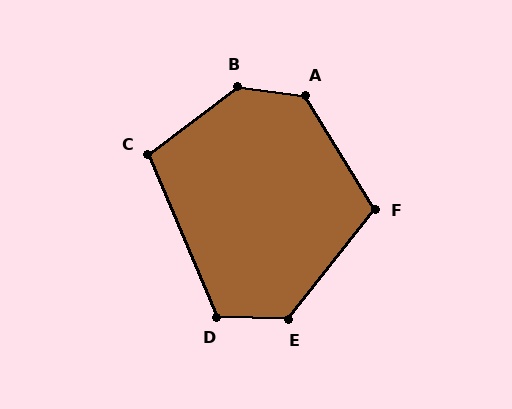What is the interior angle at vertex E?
Approximately 127 degrees (obtuse).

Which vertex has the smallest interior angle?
C, at approximately 104 degrees.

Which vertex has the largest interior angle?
B, at approximately 135 degrees.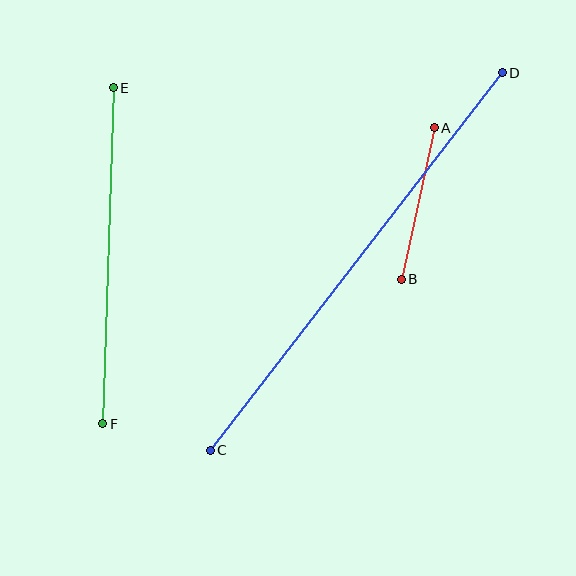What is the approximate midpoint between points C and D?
The midpoint is at approximately (356, 261) pixels.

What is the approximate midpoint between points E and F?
The midpoint is at approximately (108, 256) pixels.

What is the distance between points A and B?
The distance is approximately 155 pixels.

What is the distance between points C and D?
The distance is approximately 477 pixels.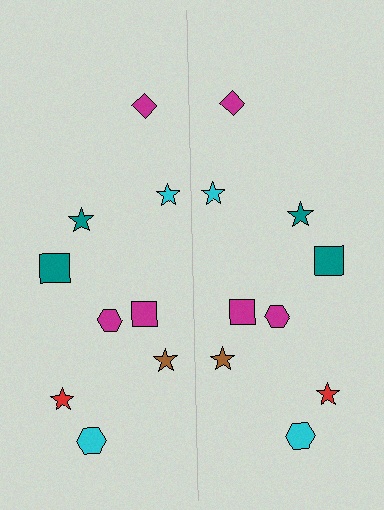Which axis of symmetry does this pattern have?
The pattern has a vertical axis of symmetry running through the center of the image.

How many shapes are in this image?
There are 18 shapes in this image.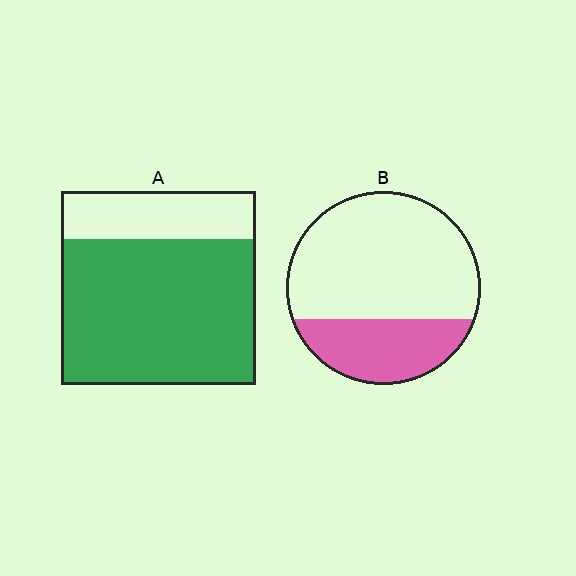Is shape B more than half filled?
No.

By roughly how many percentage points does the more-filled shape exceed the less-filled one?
By roughly 45 percentage points (A over B).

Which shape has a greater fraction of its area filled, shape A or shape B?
Shape A.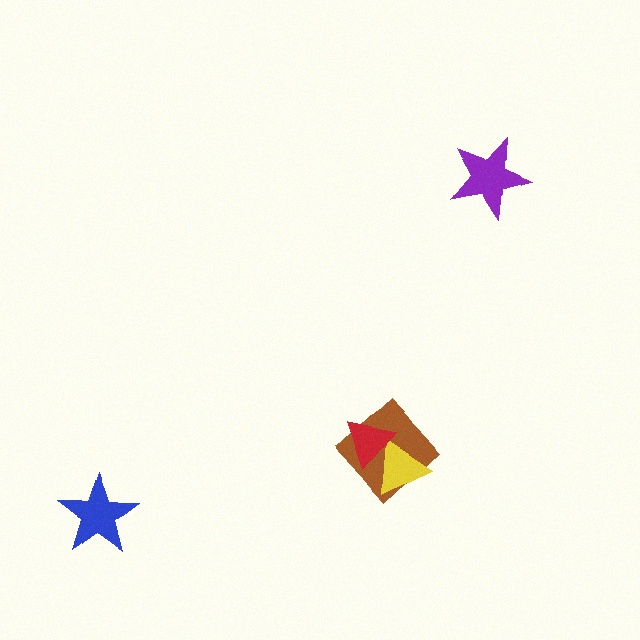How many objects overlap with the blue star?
0 objects overlap with the blue star.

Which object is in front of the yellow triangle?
The red triangle is in front of the yellow triangle.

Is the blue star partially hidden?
No, no other shape covers it.